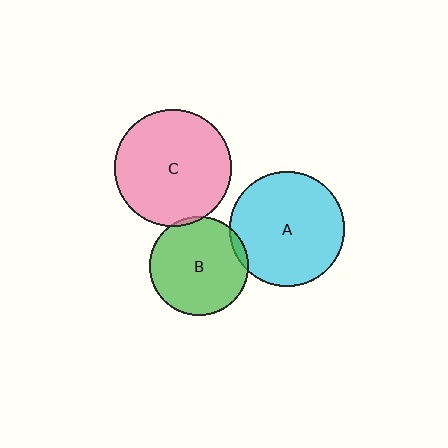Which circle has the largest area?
Circle C (pink).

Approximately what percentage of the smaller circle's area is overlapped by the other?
Approximately 5%.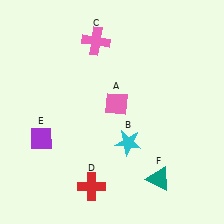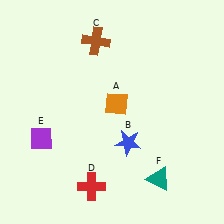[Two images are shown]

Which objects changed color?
A changed from pink to orange. B changed from cyan to blue. C changed from pink to brown.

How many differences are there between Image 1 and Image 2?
There are 3 differences between the two images.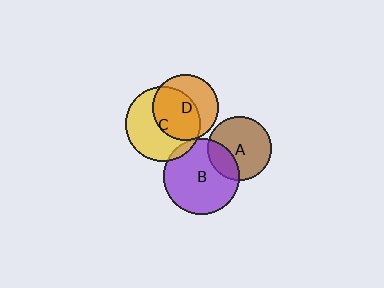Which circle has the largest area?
Circle B (purple).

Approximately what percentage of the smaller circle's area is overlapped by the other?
Approximately 5%.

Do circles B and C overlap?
Yes.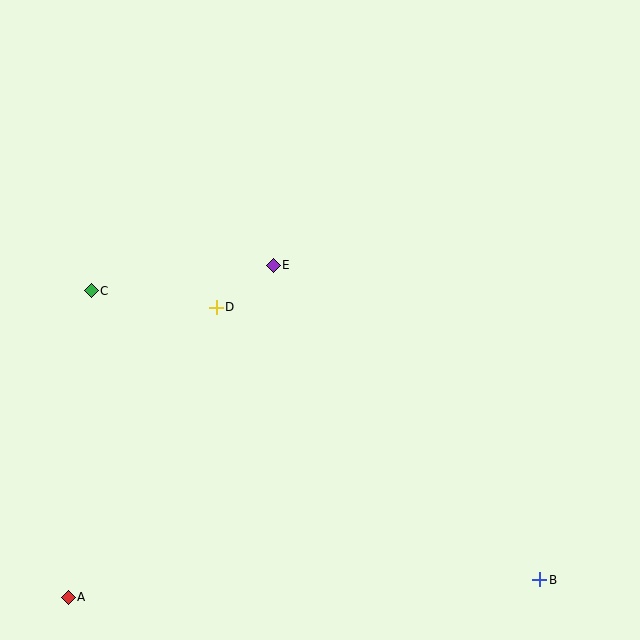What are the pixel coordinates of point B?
Point B is at (540, 580).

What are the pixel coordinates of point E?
Point E is at (273, 265).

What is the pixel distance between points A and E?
The distance between A and E is 390 pixels.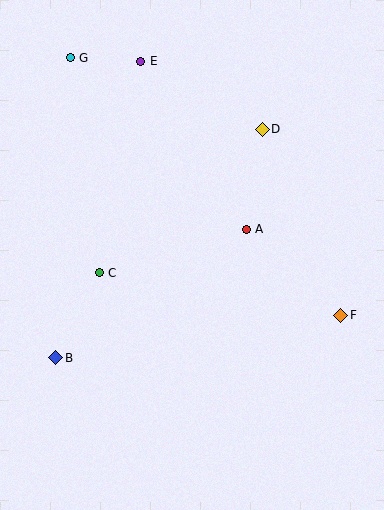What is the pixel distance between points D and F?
The distance between D and F is 202 pixels.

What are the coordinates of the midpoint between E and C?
The midpoint between E and C is at (120, 167).